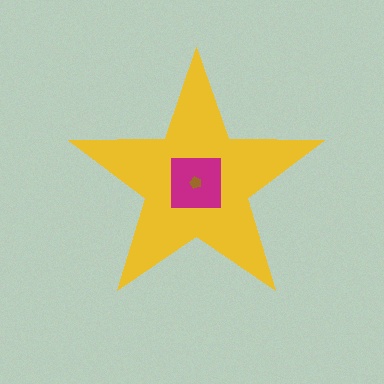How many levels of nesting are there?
3.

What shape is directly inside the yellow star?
The magenta square.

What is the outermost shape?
The yellow star.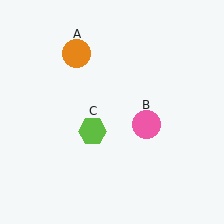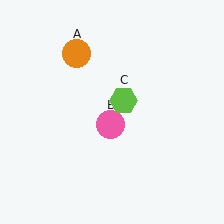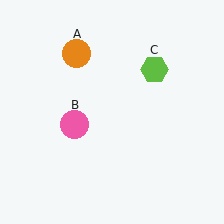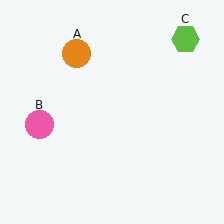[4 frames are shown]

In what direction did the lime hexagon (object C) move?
The lime hexagon (object C) moved up and to the right.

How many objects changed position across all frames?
2 objects changed position: pink circle (object B), lime hexagon (object C).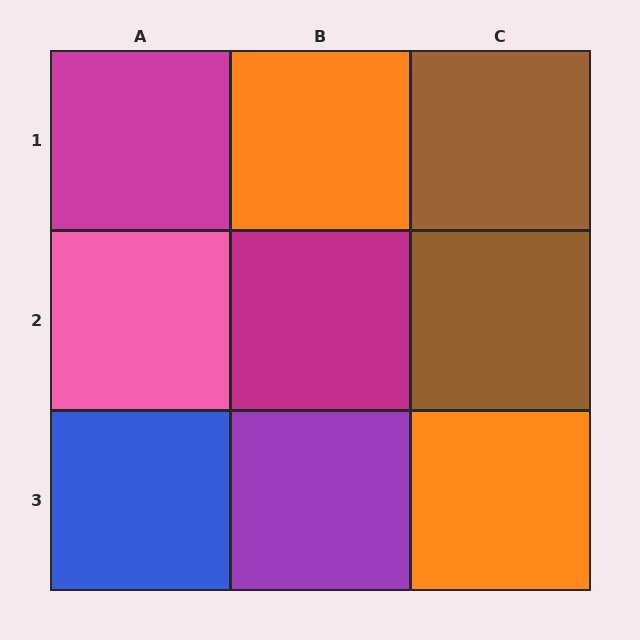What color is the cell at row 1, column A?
Magenta.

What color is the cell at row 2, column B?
Magenta.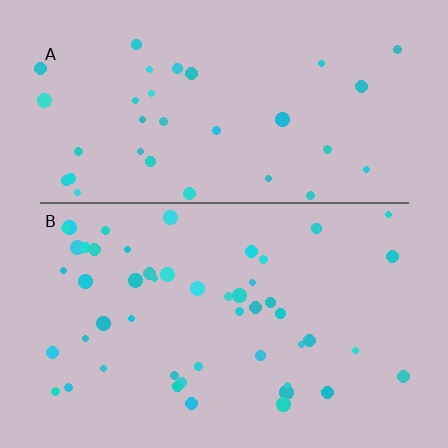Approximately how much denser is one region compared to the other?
Approximately 1.4× — region B over region A.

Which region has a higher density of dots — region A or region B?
B (the bottom).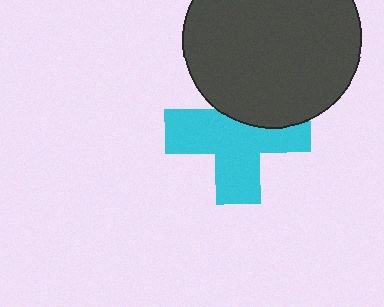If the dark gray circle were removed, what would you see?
You would see the complete cyan cross.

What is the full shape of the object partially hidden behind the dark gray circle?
The partially hidden object is a cyan cross.